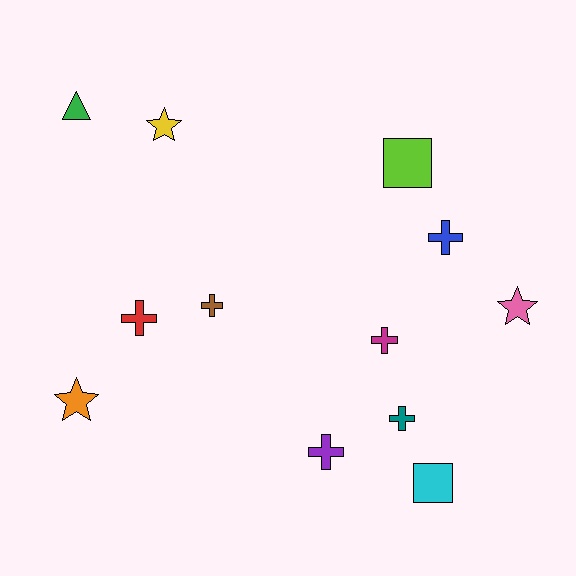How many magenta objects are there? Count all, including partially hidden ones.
There is 1 magenta object.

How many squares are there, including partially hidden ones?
There are 2 squares.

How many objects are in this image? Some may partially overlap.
There are 12 objects.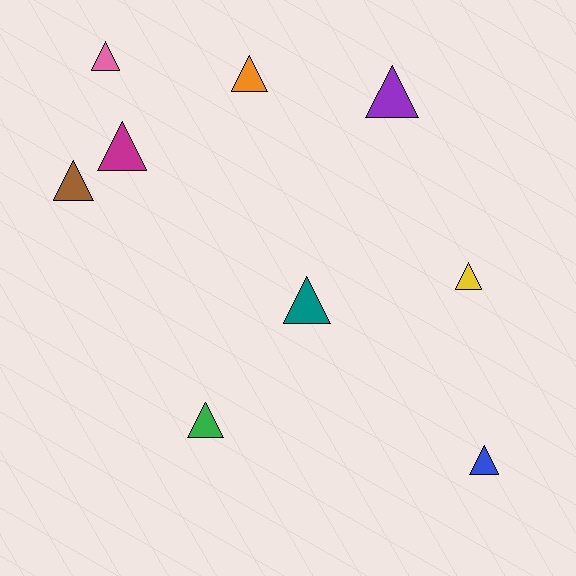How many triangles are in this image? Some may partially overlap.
There are 9 triangles.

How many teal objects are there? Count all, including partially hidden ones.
There is 1 teal object.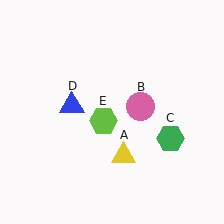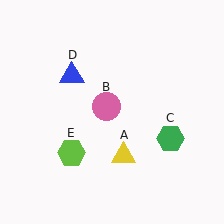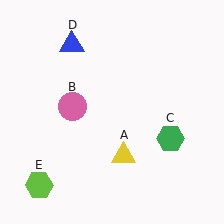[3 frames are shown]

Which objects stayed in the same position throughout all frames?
Yellow triangle (object A) and green hexagon (object C) remained stationary.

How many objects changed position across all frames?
3 objects changed position: pink circle (object B), blue triangle (object D), lime hexagon (object E).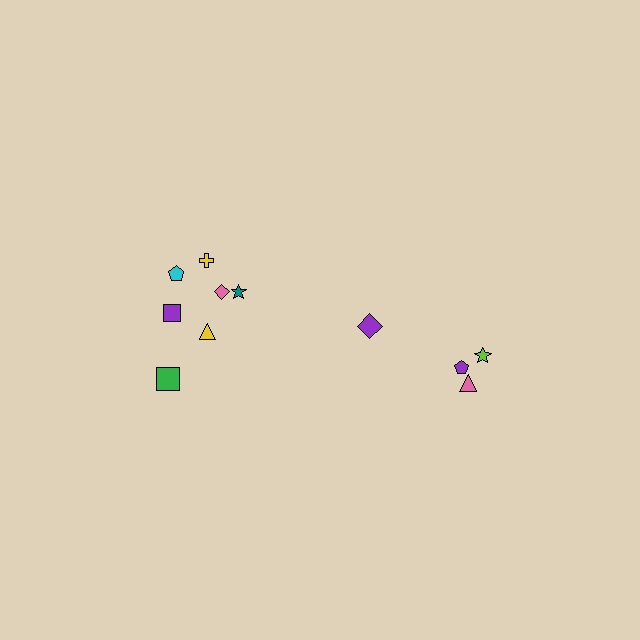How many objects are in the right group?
There are 4 objects.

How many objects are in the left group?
There are 7 objects.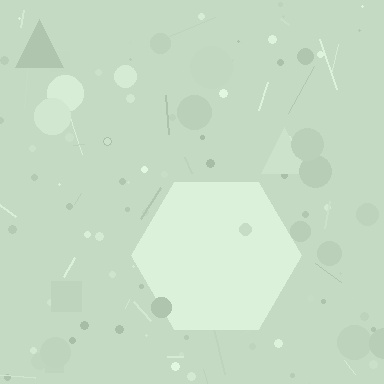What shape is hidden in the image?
A hexagon is hidden in the image.